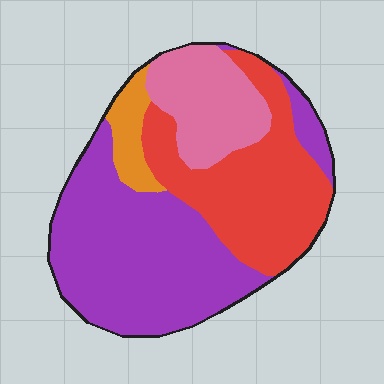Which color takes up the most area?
Purple, at roughly 45%.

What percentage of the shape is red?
Red covers about 30% of the shape.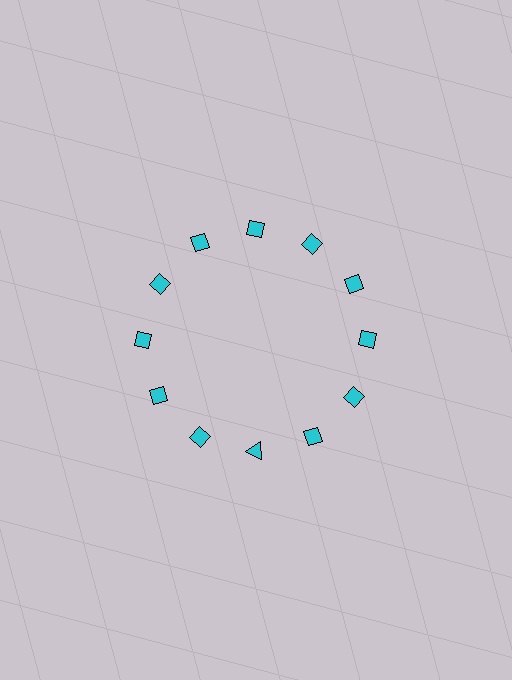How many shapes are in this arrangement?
There are 12 shapes arranged in a ring pattern.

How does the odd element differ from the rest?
It has a different shape: triangle instead of diamond.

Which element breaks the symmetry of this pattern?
The cyan triangle at roughly the 6 o'clock position breaks the symmetry. All other shapes are cyan diamonds.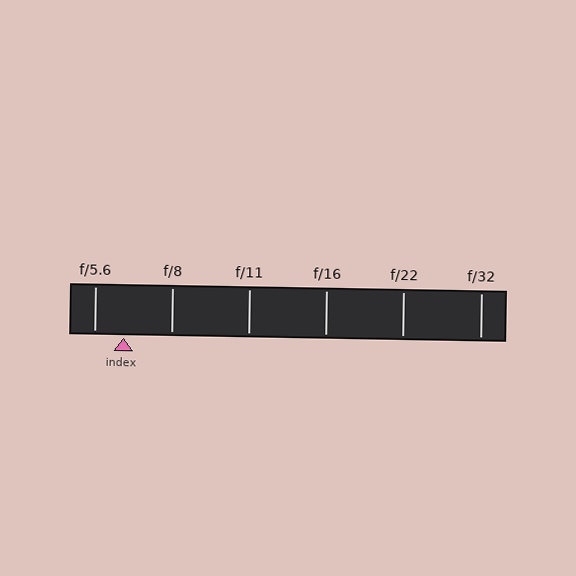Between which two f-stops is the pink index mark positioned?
The index mark is between f/5.6 and f/8.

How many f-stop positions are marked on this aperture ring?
There are 6 f-stop positions marked.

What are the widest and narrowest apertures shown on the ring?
The widest aperture shown is f/5.6 and the narrowest is f/32.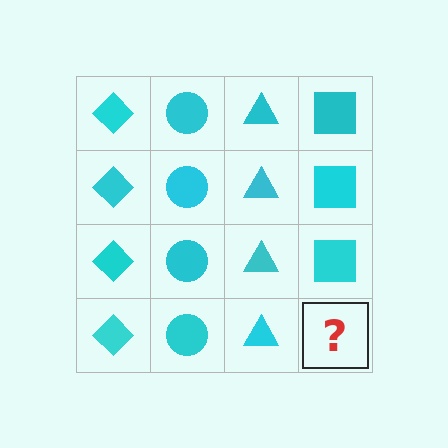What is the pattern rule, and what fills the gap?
The rule is that each column has a consistent shape. The gap should be filled with a cyan square.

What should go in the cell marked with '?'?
The missing cell should contain a cyan square.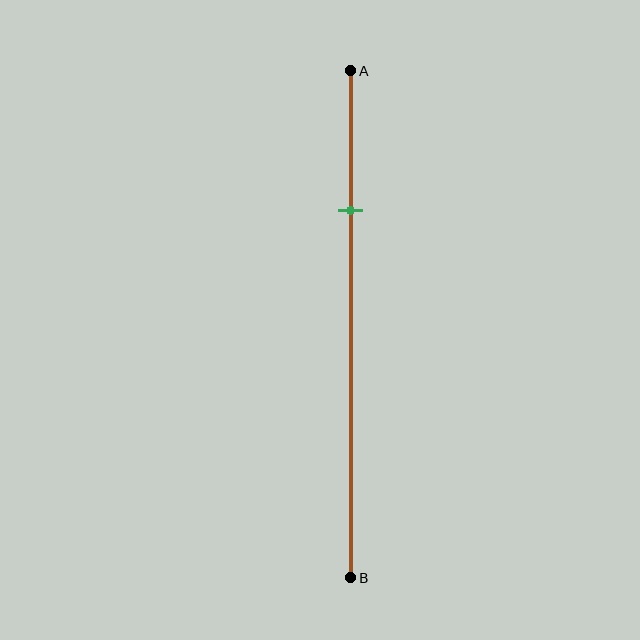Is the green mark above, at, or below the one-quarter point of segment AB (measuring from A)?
The green mark is approximately at the one-quarter point of segment AB.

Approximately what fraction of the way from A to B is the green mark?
The green mark is approximately 30% of the way from A to B.